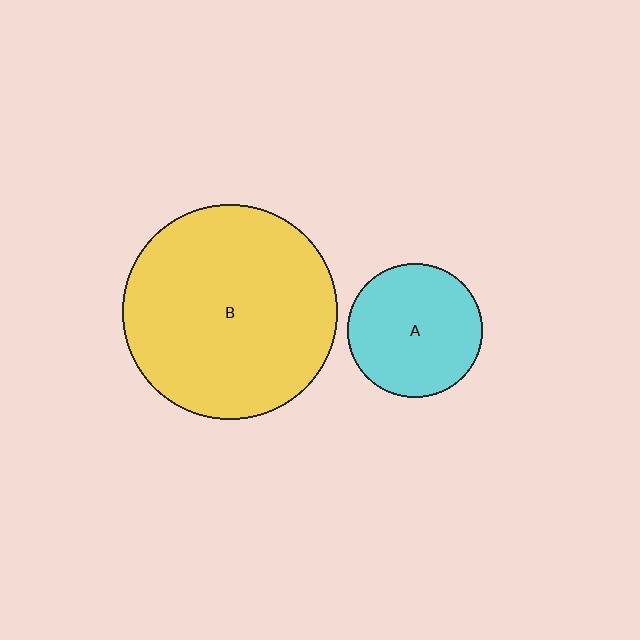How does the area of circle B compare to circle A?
Approximately 2.5 times.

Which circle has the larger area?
Circle B (yellow).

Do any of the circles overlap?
No, none of the circles overlap.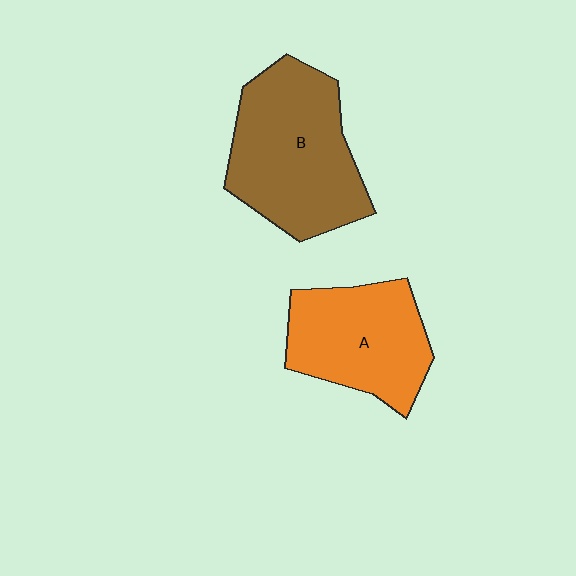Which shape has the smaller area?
Shape A (orange).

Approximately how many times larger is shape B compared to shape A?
Approximately 1.3 times.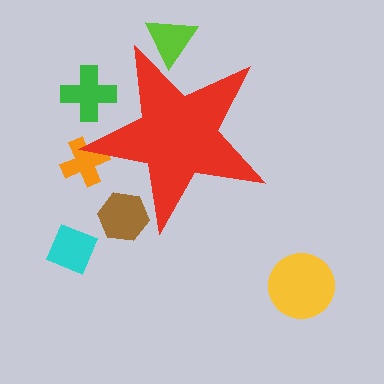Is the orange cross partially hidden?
Yes, the orange cross is partially hidden behind the red star.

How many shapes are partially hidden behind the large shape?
4 shapes are partially hidden.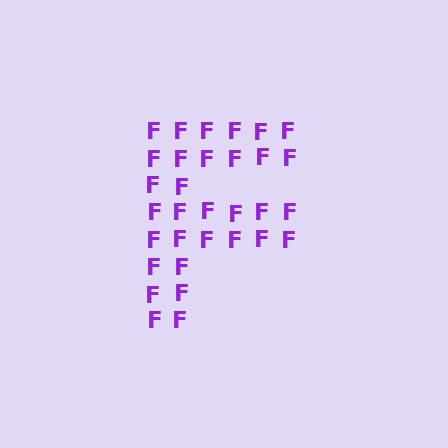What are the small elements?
The small elements are letter F's.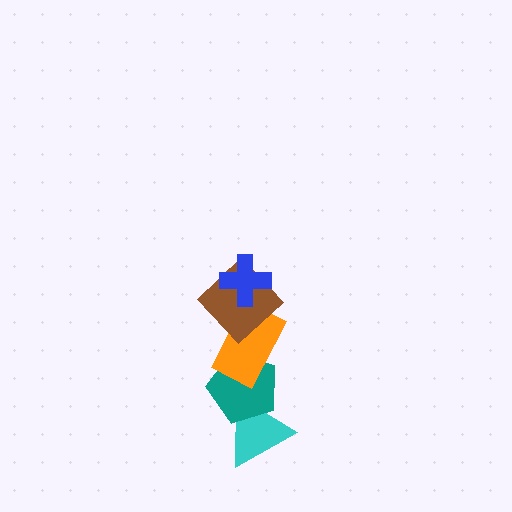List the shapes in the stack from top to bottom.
From top to bottom: the blue cross, the brown diamond, the orange rectangle, the teal pentagon, the cyan triangle.